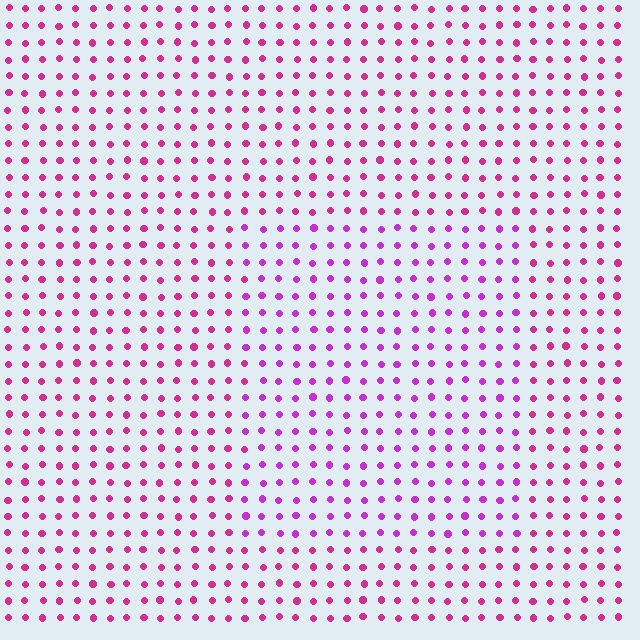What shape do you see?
I see a rectangle.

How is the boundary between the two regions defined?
The boundary is defined purely by a slight shift in hue (about 27 degrees). Spacing, size, and orientation are identical on both sides.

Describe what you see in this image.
The image is filled with small magenta elements in a uniform arrangement. A rectangle-shaped region is visible where the elements are tinted to a slightly different hue, forming a subtle color boundary.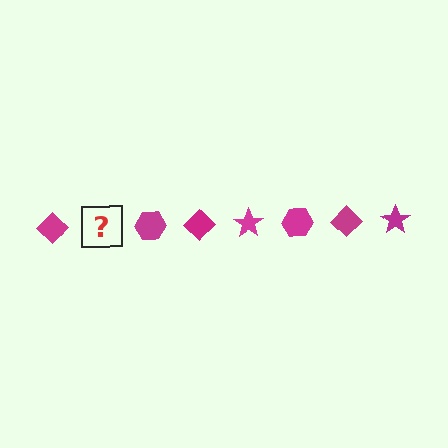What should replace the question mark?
The question mark should be replaced with a magenta star.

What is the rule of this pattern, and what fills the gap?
The rule is that the pattern cycles through diamond, star, hexagon shapes in magenta. The gap should be filled with a magenta star.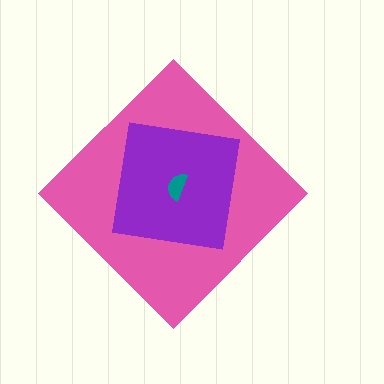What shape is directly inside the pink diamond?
The purple square.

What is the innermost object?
The teal semicircle.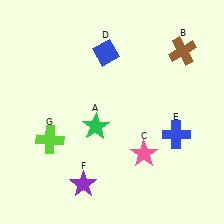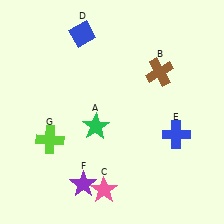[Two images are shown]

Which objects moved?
The objects that moved are: the brown cross (B), the pink star (C), the blue diamond (D).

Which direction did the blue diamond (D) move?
The blue diamond (D) moved left.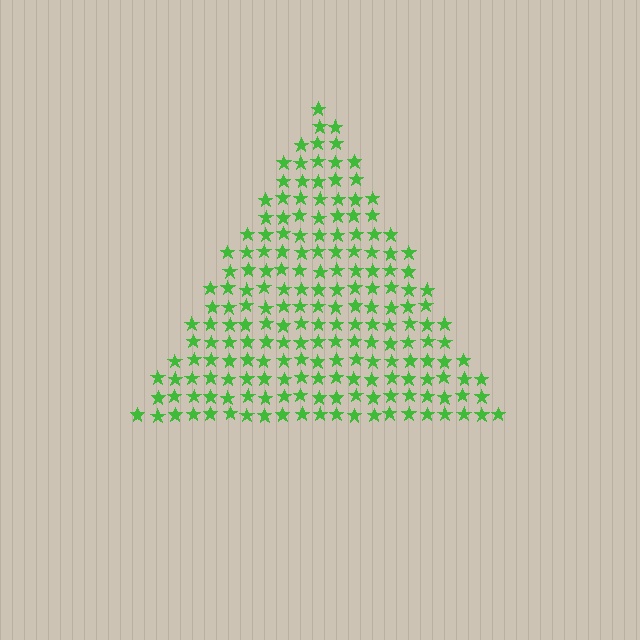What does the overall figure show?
The overall figure shows a triangle.